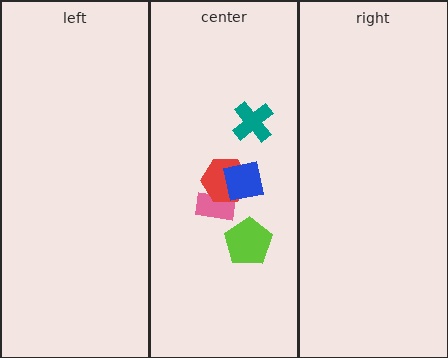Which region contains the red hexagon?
The center region.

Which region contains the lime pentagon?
The center region.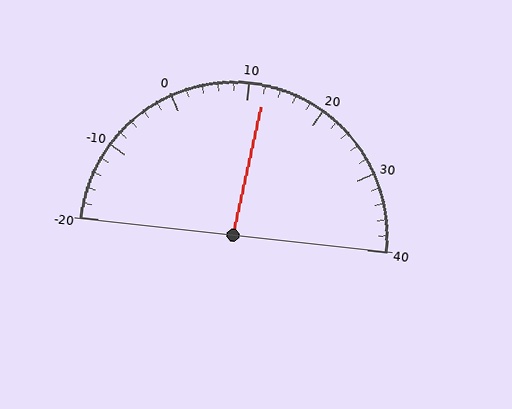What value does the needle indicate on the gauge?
The needle indicates approximately 12.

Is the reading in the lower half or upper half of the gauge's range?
The reading is in the upper half of the range (-20 to 40).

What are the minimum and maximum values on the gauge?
The gauge ranges from -20 to 40.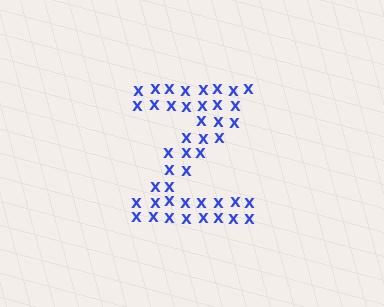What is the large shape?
The large shape is the letter Z.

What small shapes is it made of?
It is made of small letter X's.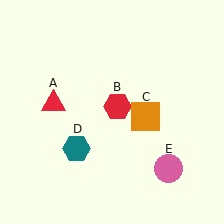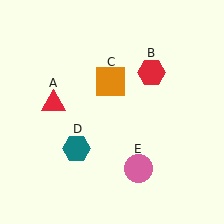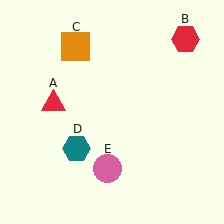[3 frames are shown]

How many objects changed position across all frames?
3 objects changed position: red hexagon (object B), orange square (object C), pink circle (object E).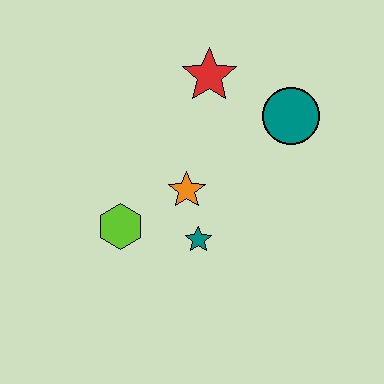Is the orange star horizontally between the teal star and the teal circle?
No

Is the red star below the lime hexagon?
No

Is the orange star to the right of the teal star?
No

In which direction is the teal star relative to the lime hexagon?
The teal star is to the right of the lime hexagon.